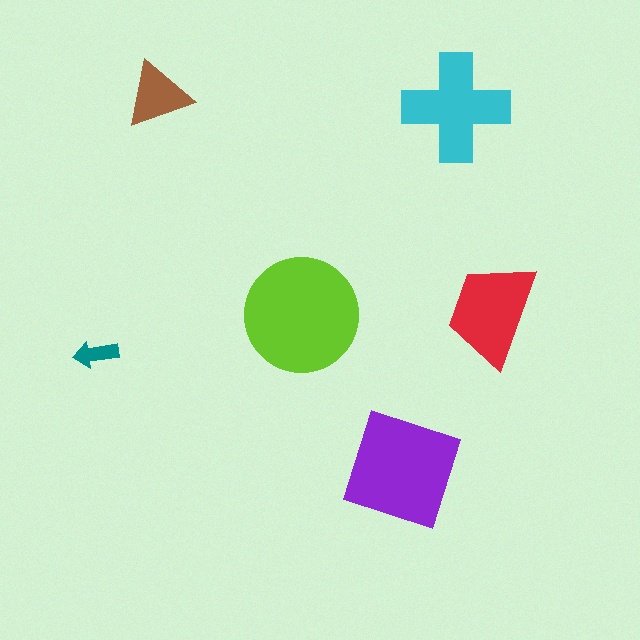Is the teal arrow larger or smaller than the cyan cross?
Smaller.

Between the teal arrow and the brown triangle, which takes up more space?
The brown triangle.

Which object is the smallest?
The teal arrow.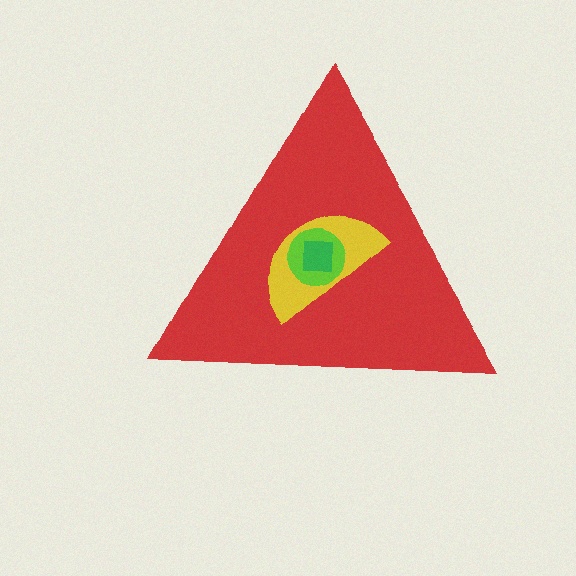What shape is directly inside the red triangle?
The yellow semicircle.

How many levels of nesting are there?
4.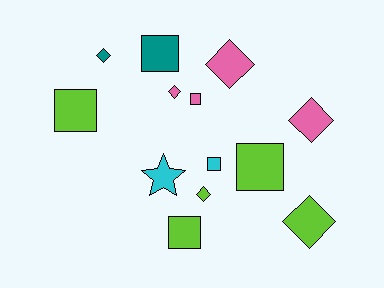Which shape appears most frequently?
Square, with 6 objects.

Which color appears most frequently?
Lime, with 5 objects.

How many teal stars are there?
There are no teal stars.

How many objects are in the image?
There are 13 objects.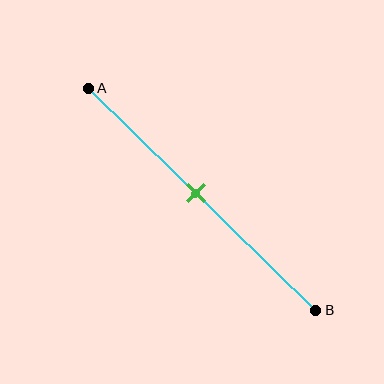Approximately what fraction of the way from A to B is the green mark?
The green mark is approximately 45% of the way from A to B.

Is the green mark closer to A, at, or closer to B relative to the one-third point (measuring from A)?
The green mark is closer to point B than the one-third point of segment AB.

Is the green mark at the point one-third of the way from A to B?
No, the mark is at about 45% from A, not at the 33% one-third point.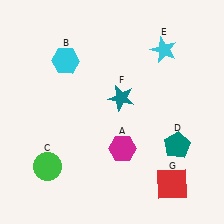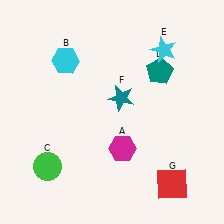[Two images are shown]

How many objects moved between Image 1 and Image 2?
1 object moved between the two images.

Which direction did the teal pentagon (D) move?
The teal pentagon (D) moved up.